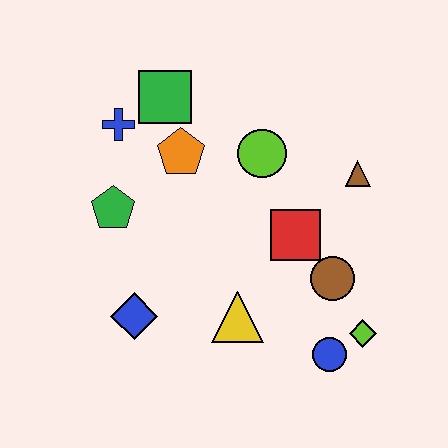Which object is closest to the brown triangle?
The red square is closest to the brown triangle.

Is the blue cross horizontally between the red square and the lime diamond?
No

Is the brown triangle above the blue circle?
Yes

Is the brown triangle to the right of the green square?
Yes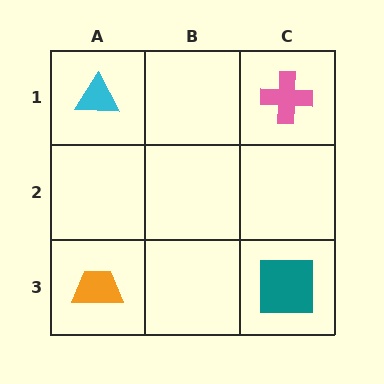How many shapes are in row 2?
0 shapes.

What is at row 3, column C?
A teal square.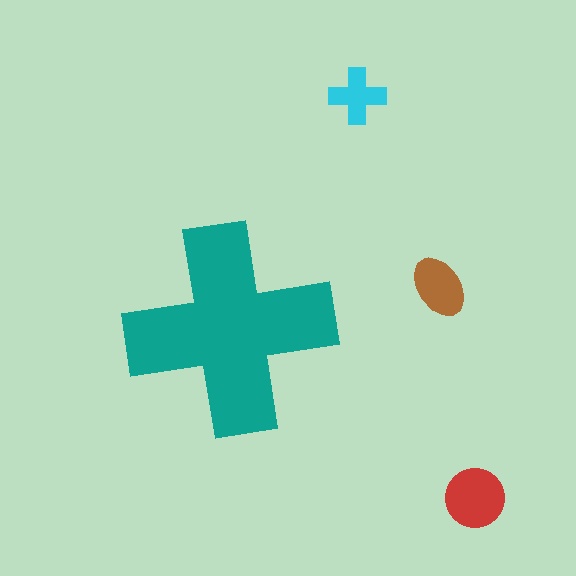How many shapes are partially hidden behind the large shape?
0 shapes are partially hidden.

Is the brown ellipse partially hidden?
No, the brown ellipse is fully visible.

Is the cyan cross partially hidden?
No, the cyan cross is fully visible.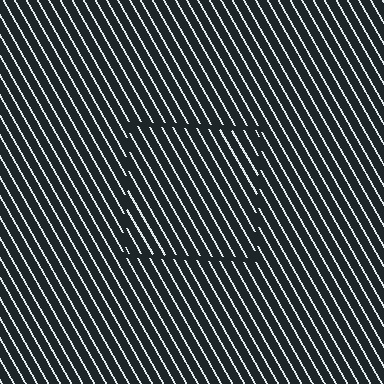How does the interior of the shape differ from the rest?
The interior of the shape contains the same grating, shifted by half a period — the contour is defined by the phase discontinuity where line-ends from the inner and outer gratings abut.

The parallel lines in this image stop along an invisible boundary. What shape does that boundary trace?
An illusory square. The interior of the shape contains the same grating, shifted by half a period — the contour is defined by the phase discontinuity where line-ends from the inner and outer gratings abut.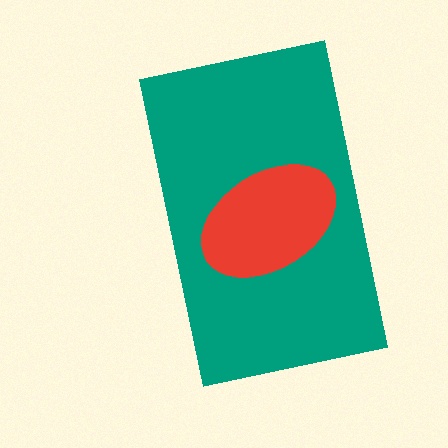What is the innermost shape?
The red ellipse.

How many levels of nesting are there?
2.